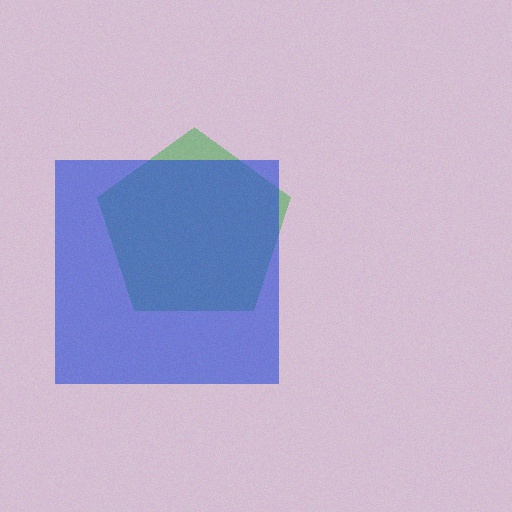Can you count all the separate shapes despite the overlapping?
Yes, there are 2 separate shapes.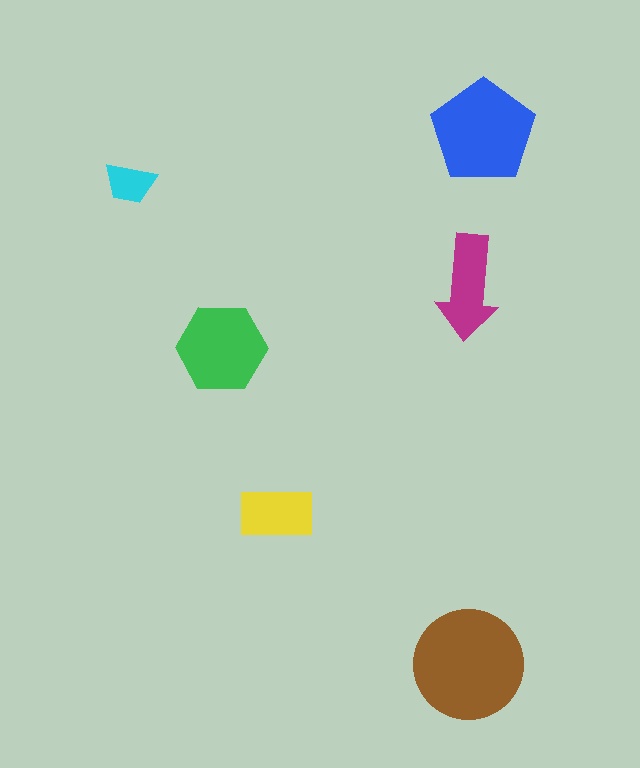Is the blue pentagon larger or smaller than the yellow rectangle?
Larger.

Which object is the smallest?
The cyan trapezoid.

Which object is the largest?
The brown circle.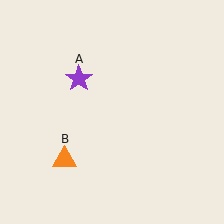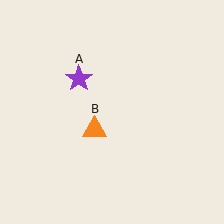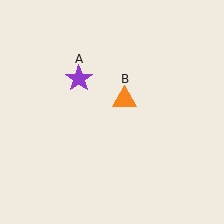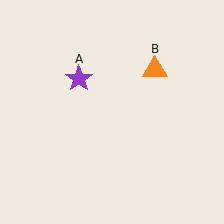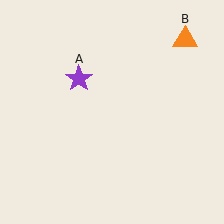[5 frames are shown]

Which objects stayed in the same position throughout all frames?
Purple star (object A) remained stationary.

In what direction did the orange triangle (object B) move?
The orange triangle (object B) moved up and to the right.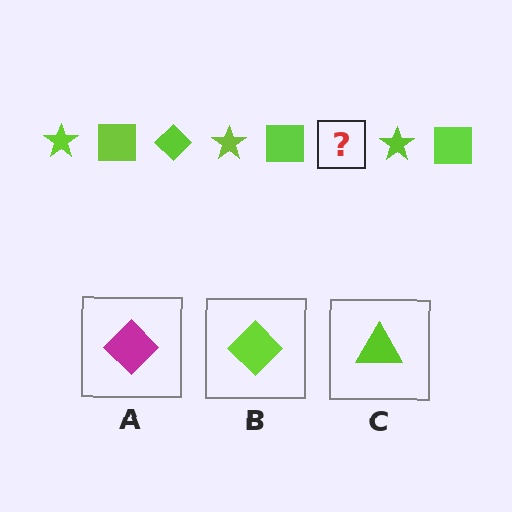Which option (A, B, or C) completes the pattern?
B.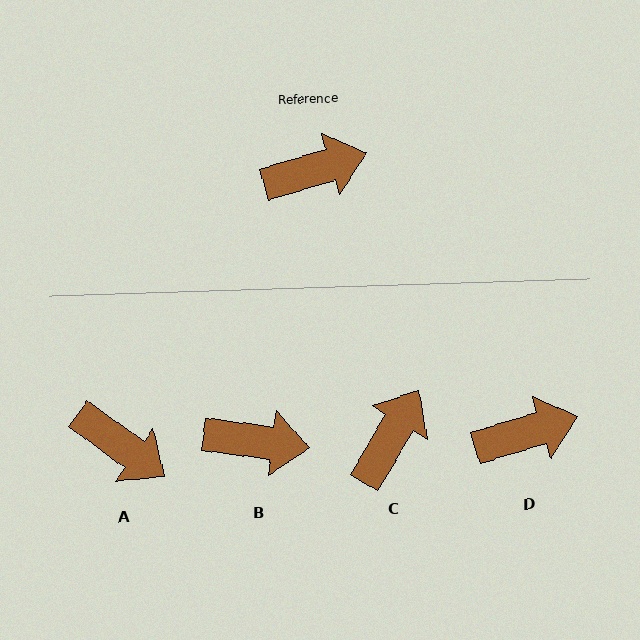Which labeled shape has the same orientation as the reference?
D.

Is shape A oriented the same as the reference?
No, it is off by about 53 degrees.